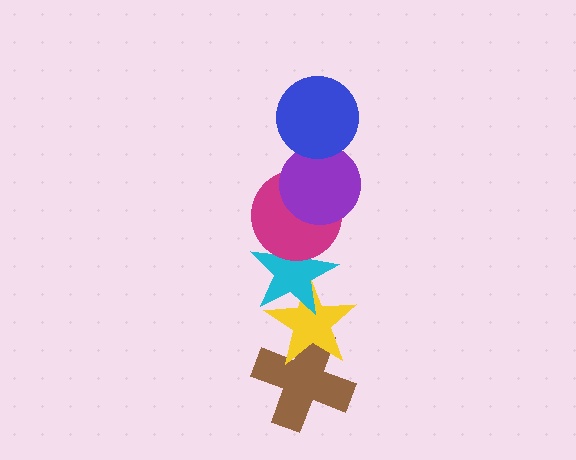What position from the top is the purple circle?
The purple circle is 2nd from the top.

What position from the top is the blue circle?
The blue circle is 1st from the top.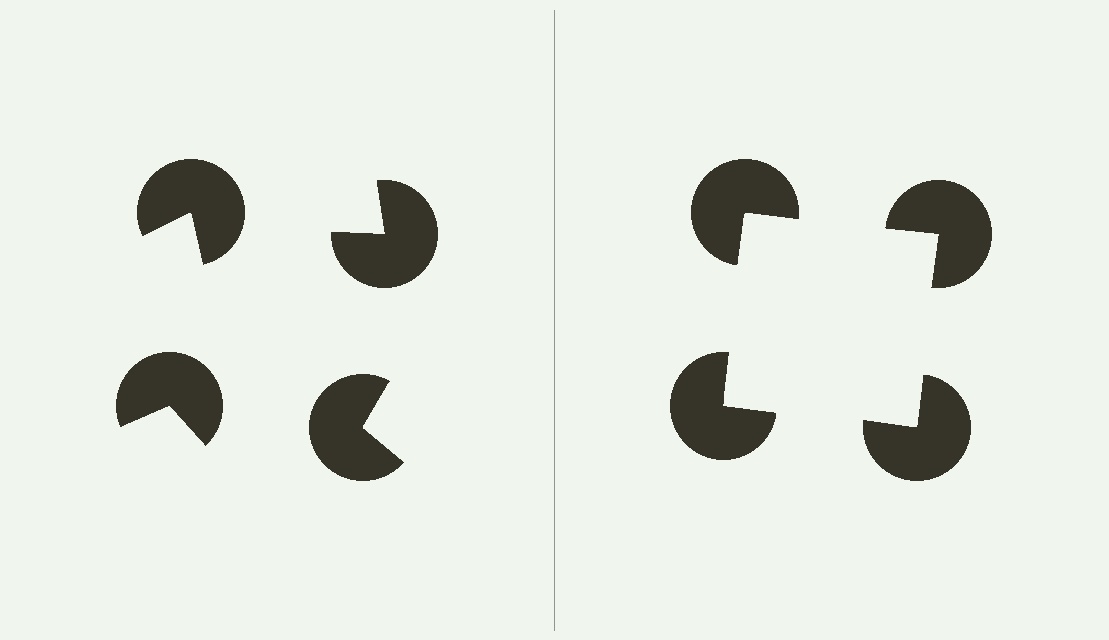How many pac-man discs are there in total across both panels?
8 — 4 on each side.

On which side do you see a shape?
An illusory square appears on the right side. On the left side the wedge cuts are rotated, so no coherent shape forms.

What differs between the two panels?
The pac-man discs are positioned identically on both sides; only the wedge orientations differ. On the right they align to a square; on the left they are misaligned.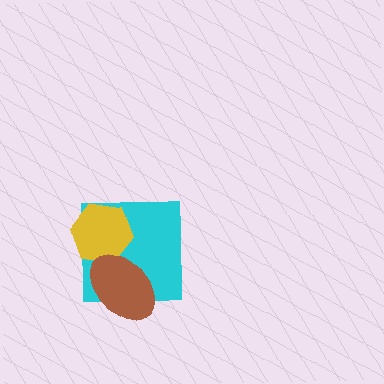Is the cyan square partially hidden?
Yes, it is partially covered by another shape.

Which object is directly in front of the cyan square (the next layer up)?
The yellow hexagon is directly in front of the cyan square.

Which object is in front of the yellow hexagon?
The brown ellipse is in front of the yellow hexagon.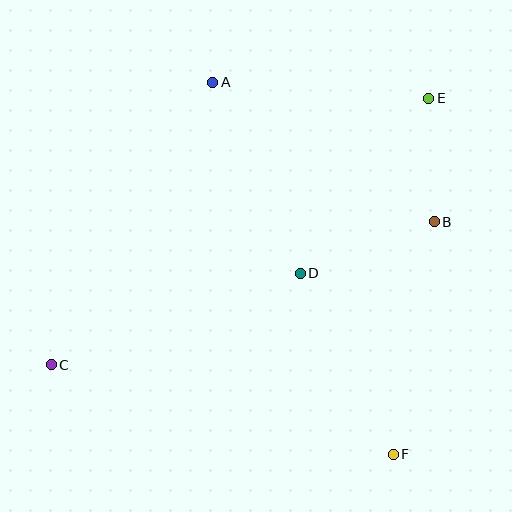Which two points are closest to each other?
Points B and E are closest to each other.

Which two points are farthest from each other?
Points C and E are farthest from each other.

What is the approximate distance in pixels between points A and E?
The distance between A and E is approximately 217 pixels.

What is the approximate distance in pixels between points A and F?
The distance between A and F is approximately 414 pixels.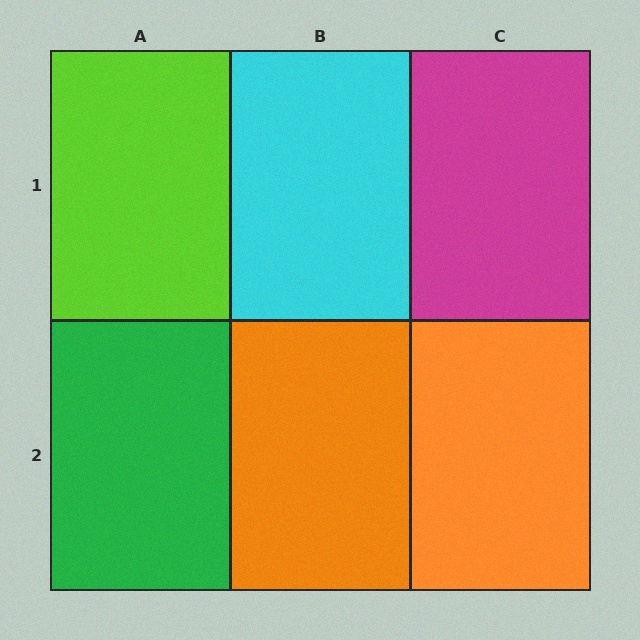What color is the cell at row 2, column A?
Green.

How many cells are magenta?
1 cell is magenta.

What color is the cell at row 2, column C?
Orange.